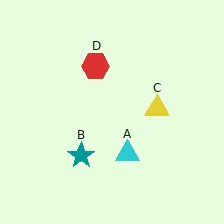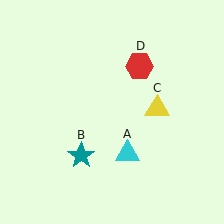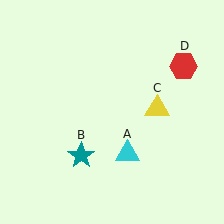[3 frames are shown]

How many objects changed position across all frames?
1 object changed position: red hexagon (object D).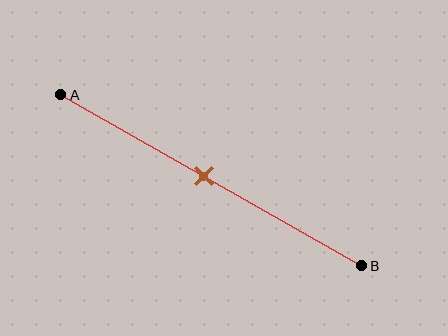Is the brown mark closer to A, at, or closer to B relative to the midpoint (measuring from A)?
The brown mark is approximately at the midpoint of segment AB.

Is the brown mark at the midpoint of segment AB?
Yes, the mark is approximately at the midpoint.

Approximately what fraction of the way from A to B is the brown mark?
The brown mark is approximately 50% of the way from A to B.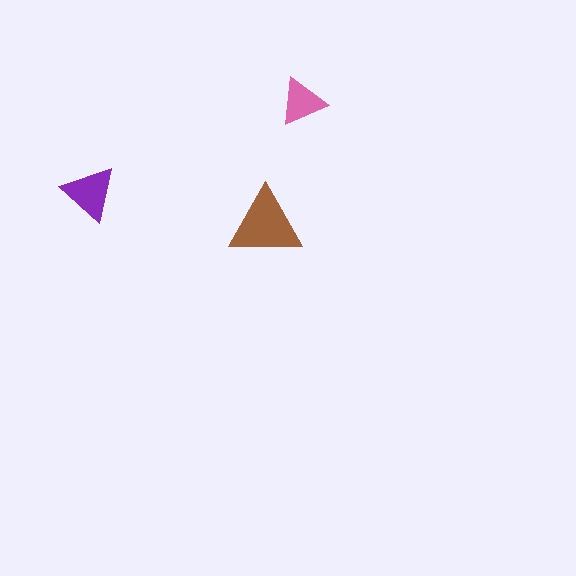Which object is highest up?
The pink triangle is topmost.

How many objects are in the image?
There are 3 objects in the image.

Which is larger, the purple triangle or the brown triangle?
The brown one.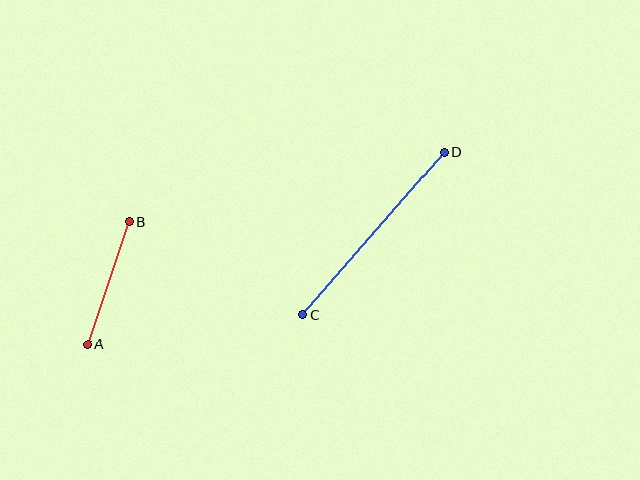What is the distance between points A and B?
The distance is approximately 129 pixels.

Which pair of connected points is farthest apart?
Points C and D are farthest apart.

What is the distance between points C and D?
The distance is approximately 216 pixels.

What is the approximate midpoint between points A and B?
The midpoint is at approximately (108, 283) pixels.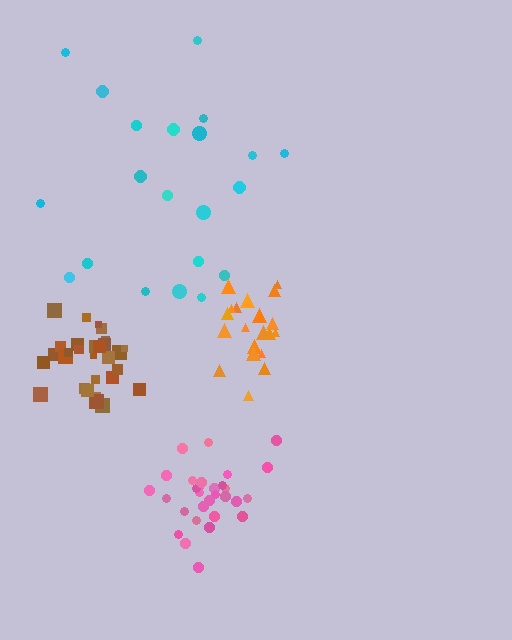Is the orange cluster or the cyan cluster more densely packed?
Orange.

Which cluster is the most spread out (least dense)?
Cyan.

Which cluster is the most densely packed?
Brown.